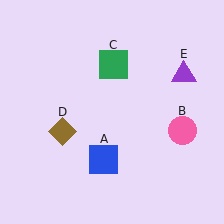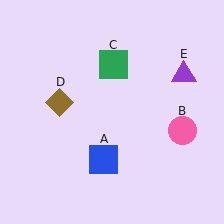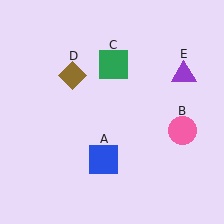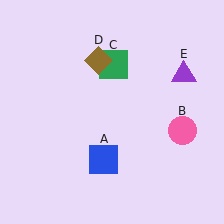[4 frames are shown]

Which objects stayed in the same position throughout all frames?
Blue square (object A) and pink circle (object B) and green square (object C) and purple triangle (object E) remained stationary.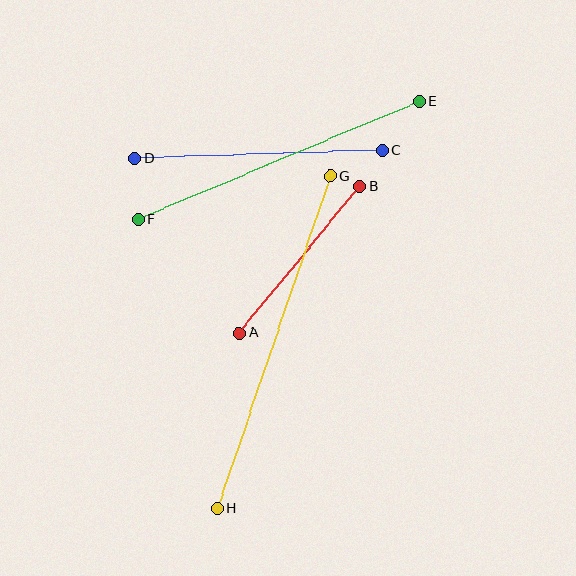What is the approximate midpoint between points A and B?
The midpoint is at approximately (299, 260) pixels.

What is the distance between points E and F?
The distance is approximately 304 pixels.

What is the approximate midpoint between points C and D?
The midpoint is at approximately (259, 154) pixels.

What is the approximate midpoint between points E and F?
The midpoint is at approximately (279, 161) pixels.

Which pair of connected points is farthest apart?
Points G and H are farthest apart.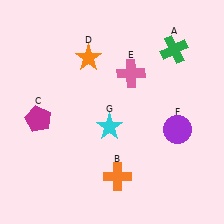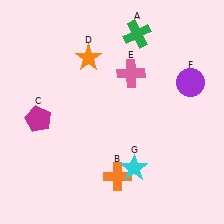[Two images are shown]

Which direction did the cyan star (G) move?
The cyan star (G) moved down.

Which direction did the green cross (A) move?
The green cross (A) moved left.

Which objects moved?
The objects that moved are: the green cross (A), the purple circle (F), the cyan star (G).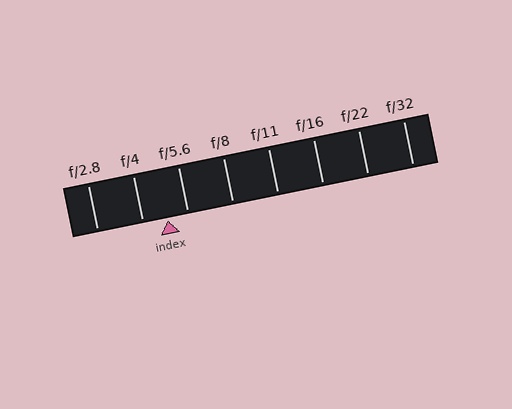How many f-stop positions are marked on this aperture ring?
There are 8 f-stop positions marked.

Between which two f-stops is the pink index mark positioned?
The index mark is between f/4 and f/5.6.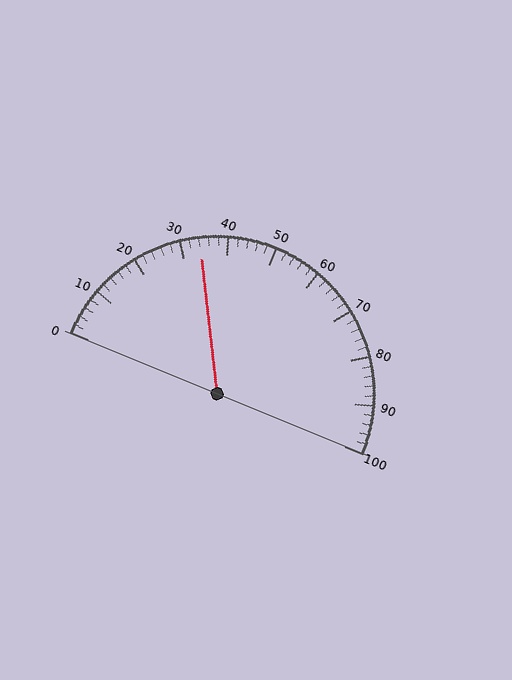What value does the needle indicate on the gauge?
The needle indicates approximately 34.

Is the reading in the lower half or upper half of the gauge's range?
The reading is in the lower half of the range (0 to 100).